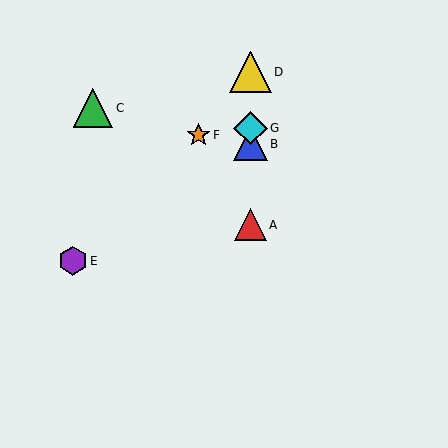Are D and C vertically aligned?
No, D is at x≈251 and C is at x≈93.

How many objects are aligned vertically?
4 objects (A, B, D, G) are aligned vertically.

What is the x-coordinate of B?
Object B is at x≈251.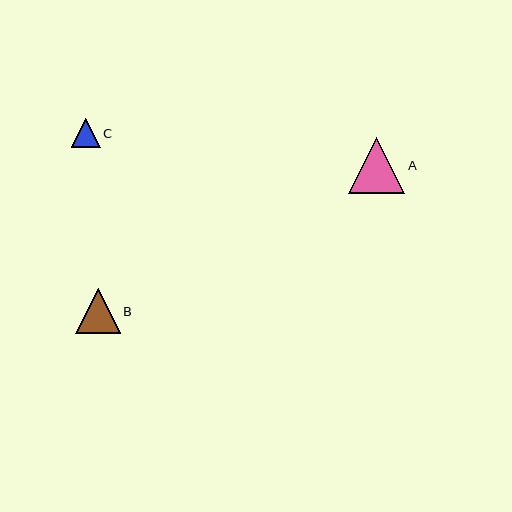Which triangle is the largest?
Triangle A is the largest with a size of approximately 56 pixels.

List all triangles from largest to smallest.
From largest to smallest: A, B, C.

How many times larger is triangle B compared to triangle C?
Triangle B is approximately 1.5 times the size of triangle C.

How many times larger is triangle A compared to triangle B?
Triangle A is approximately 1.3 times the size of triangle B.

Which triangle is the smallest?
Triangle C is the smallest with a size of approximately 29 pixels.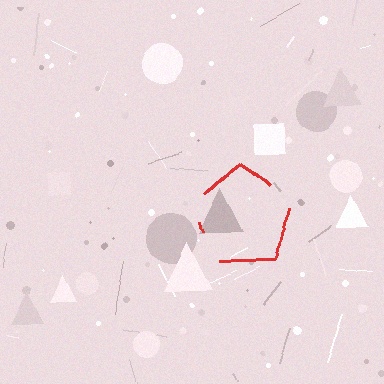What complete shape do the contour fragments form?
The contour fragments form a pentagon.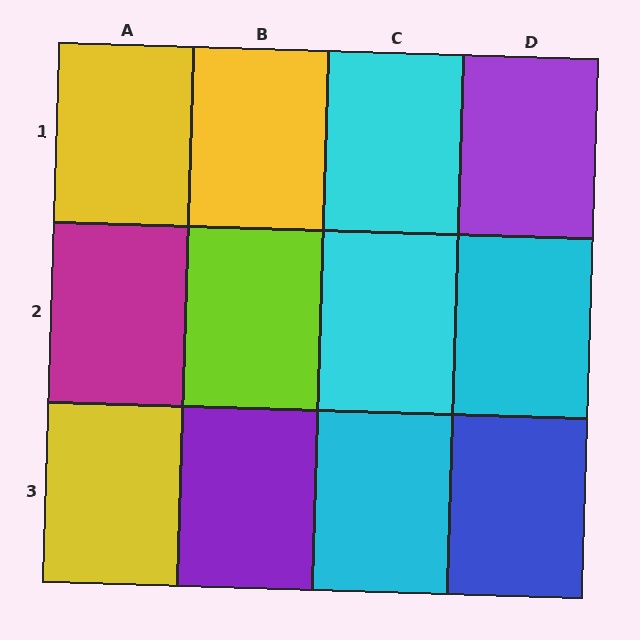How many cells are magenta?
1 cell is magenta.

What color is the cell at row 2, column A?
Magenta.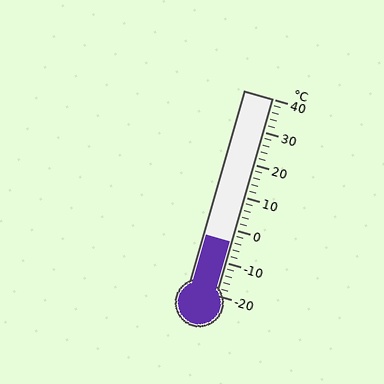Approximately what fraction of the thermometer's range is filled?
The thermometer is filled to approximately 25% of its range.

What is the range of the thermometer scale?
The thermometer scale ranges from -20°C to 40°C.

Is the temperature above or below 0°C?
The temperature is below 0°C.